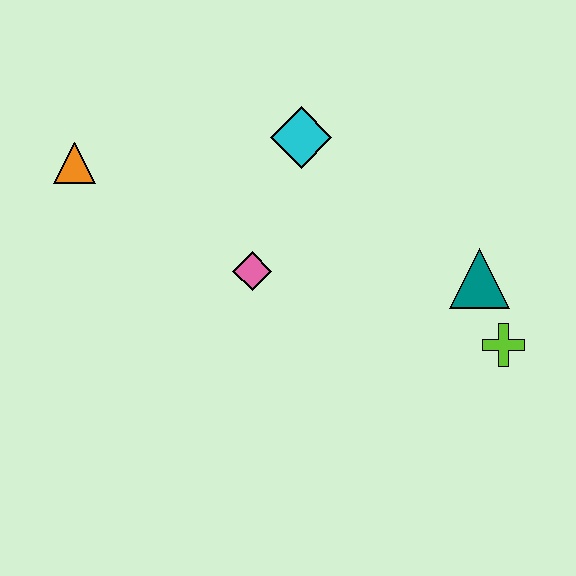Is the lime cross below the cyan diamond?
Yes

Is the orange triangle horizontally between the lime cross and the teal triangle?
No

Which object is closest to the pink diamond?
The cyan diamond is closest to the pink diamond.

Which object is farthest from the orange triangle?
The lime cross is farthest from the orange triangle.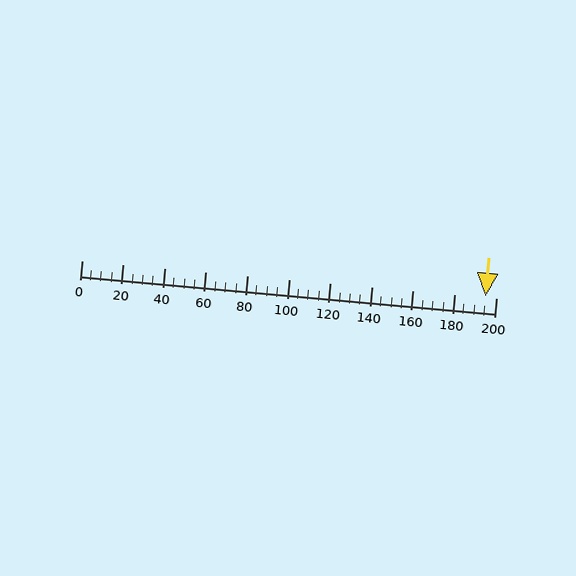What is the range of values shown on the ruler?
The ruler shows values from 0 to 200.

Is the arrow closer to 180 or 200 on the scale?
The arrow is closer to 200.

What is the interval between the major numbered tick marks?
The major tick marks are spaced 20 units apart.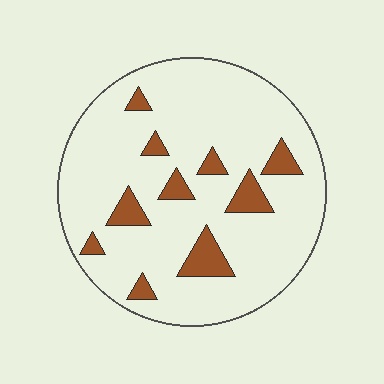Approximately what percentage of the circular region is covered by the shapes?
Approximately 15%.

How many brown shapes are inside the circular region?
10.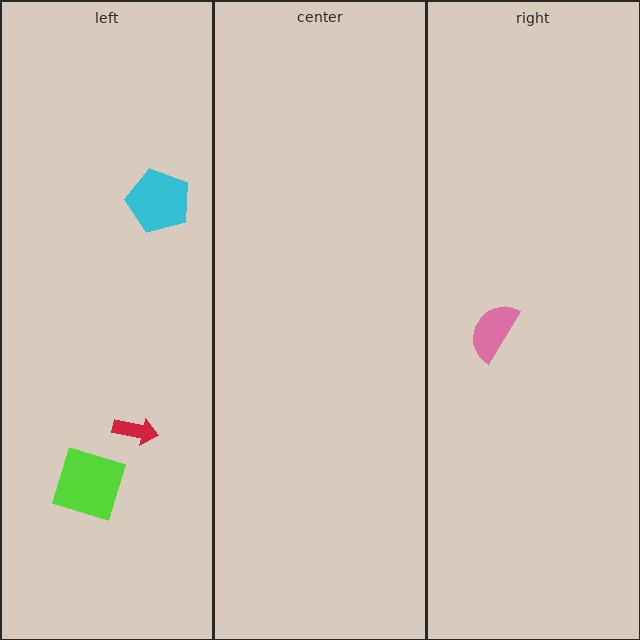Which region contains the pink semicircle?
The right region.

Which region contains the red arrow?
The left region.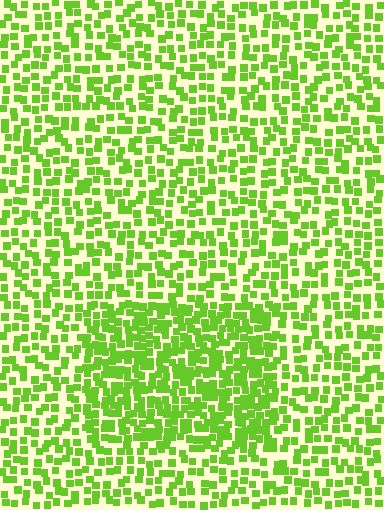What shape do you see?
I see a rectangle.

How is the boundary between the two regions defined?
The boundary is defined by a change in element density (approximately 1.8x ratio). All elements are the same color, size, and shape.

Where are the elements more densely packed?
The elements are more densely packed inside the rectangle boundary.